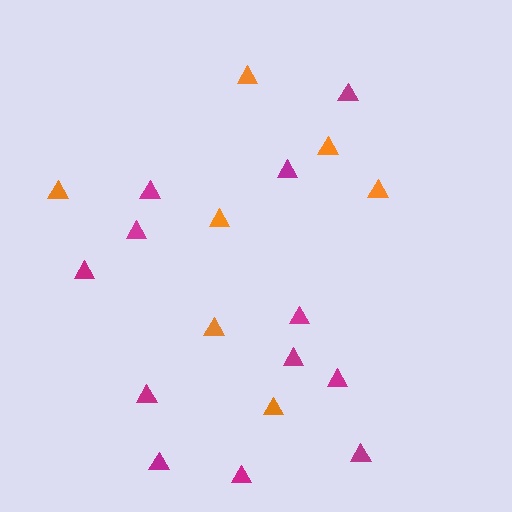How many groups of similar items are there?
There are 2 groups: one group of magenta triangles (12) and one group of orange triangles (7).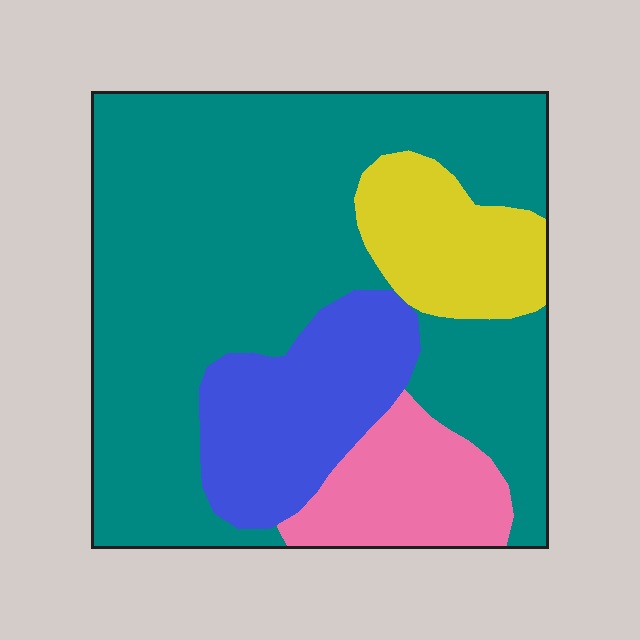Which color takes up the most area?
Teal, at roughly 60%.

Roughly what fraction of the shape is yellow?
Yellow covers about 10% of the shape.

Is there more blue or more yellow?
Blue.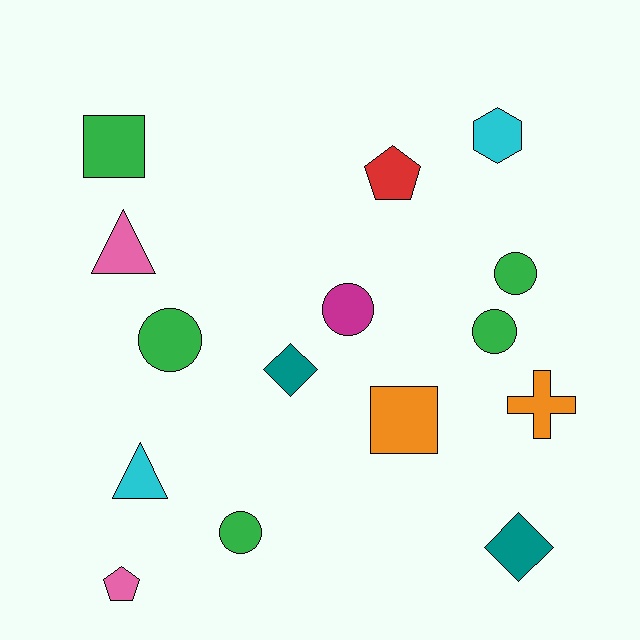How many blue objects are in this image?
There are no blue objects.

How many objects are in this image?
There are 15 objects.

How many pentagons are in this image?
There are 2 pentagons.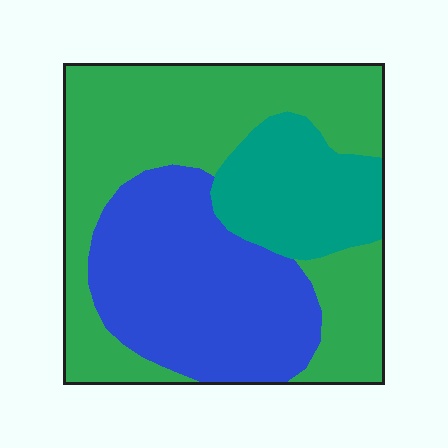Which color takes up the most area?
Green, at roughly 50%.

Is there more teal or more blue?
Blue.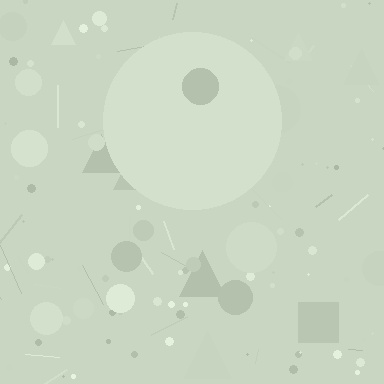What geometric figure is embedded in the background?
A circle is embedded in the background.